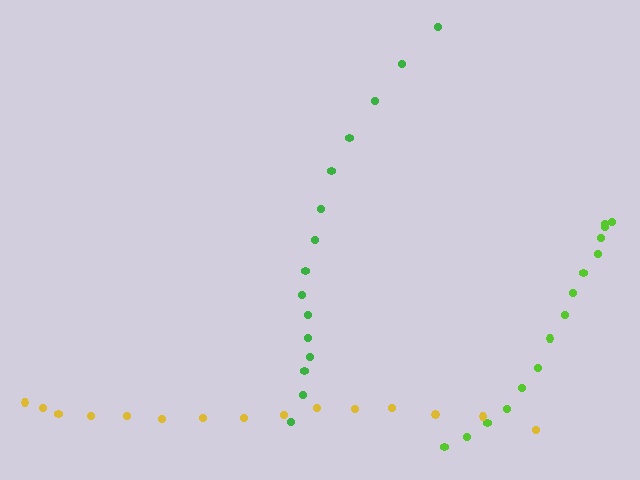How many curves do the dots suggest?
There are 3 distinct paths.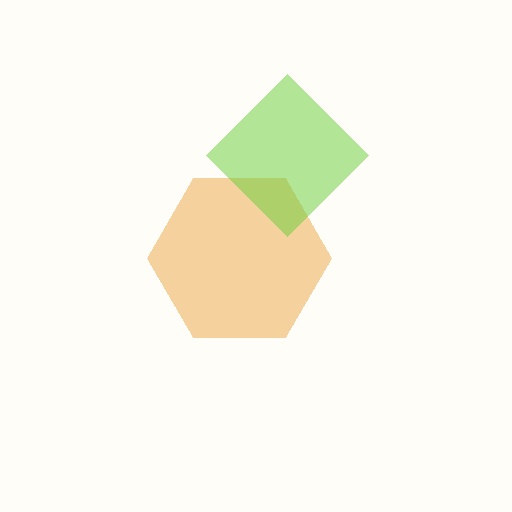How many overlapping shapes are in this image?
There are 2 overlapping shapes in the image.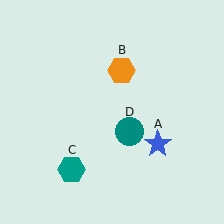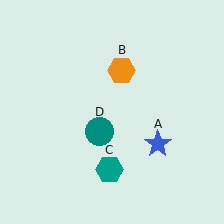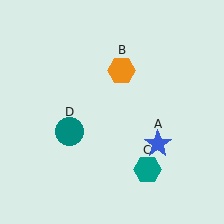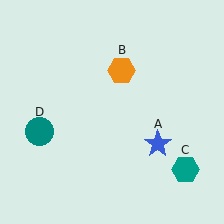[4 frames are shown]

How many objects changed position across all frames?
2 objects changed position: teal hexagon (object C), teal circle (object D).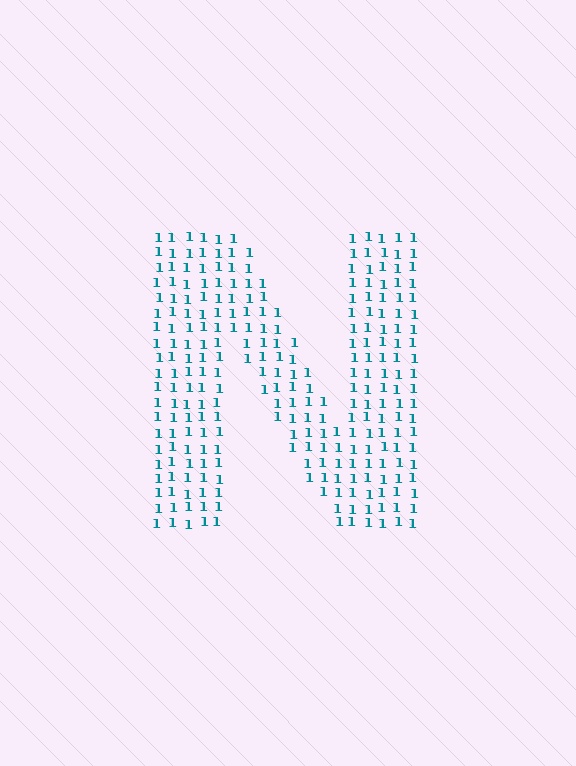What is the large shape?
The large shape is the letter N.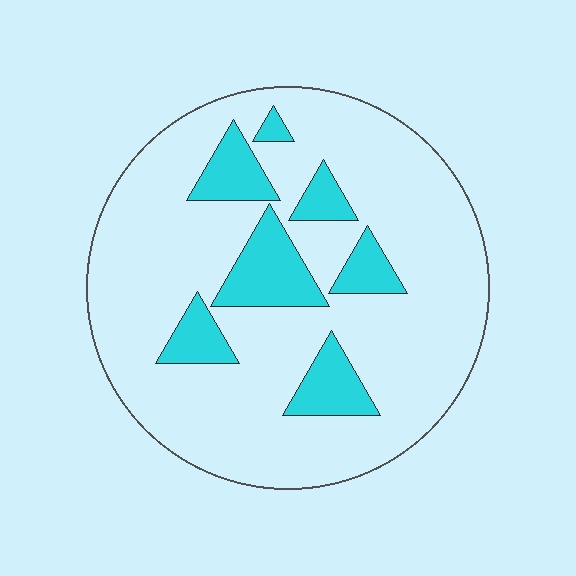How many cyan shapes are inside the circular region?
7.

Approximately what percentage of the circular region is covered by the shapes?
Approximately 20%.